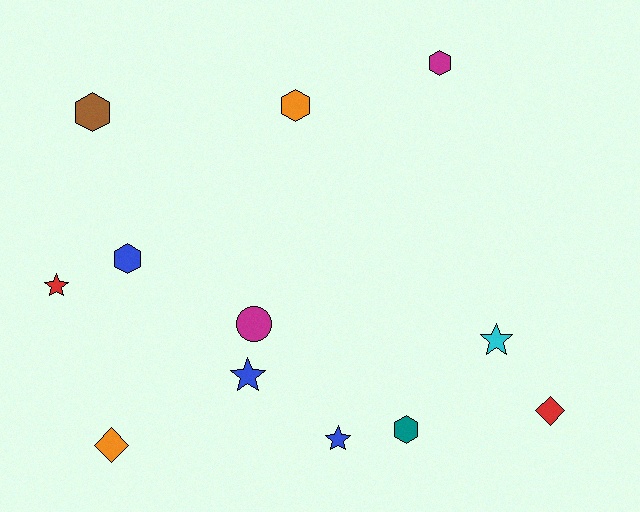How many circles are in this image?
There is 1 circle.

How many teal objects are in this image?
There is 1 teal object.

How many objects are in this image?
There are 12 objects.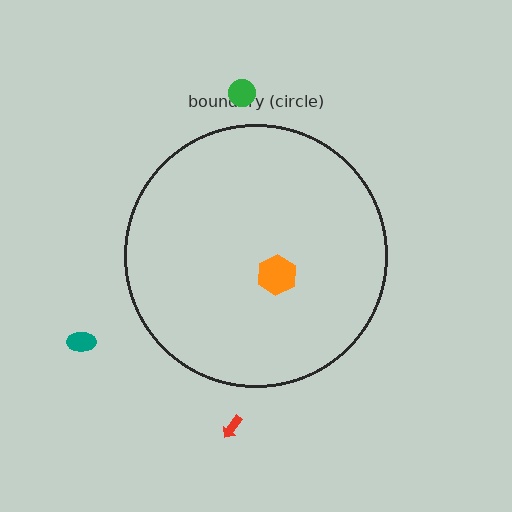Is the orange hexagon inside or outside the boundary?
Inside.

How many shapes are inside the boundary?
1 inside, 3 outside.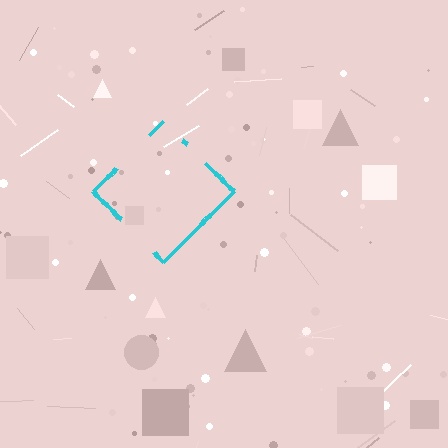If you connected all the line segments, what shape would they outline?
They would outline a diamond.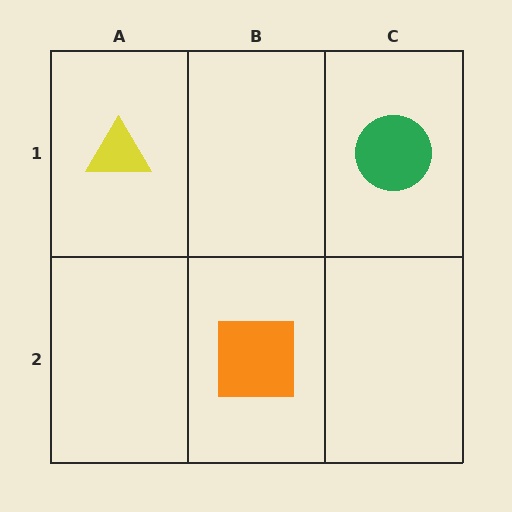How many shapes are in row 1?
2 shapes.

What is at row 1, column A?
A yellow triangle.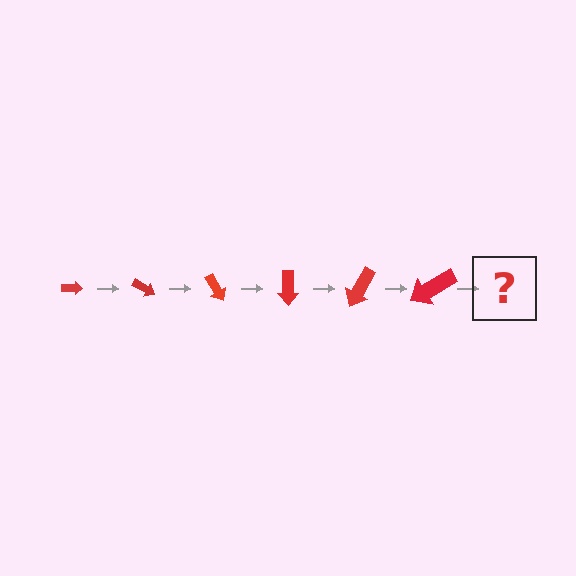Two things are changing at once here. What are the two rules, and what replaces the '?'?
The two rules are that the arrow grows larger each step and it rotates 30 degrees each step. The '?' should be an arrow, larger than the previous one and rotated 180 degrees from the start.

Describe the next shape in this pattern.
It should be an arrow, larger than the previous one and rotated 180 degrees from the start.